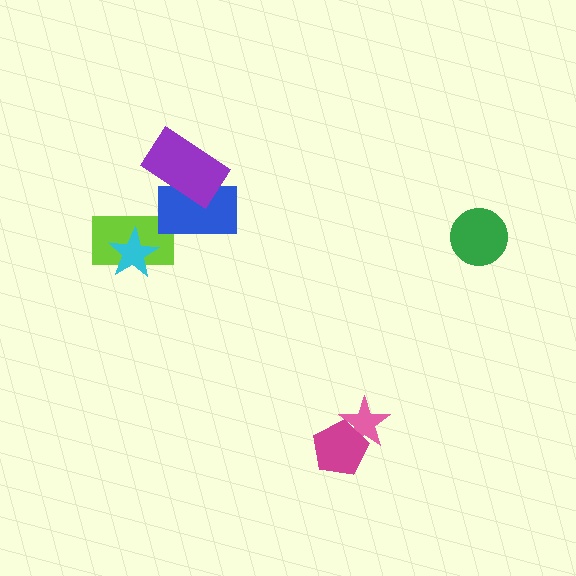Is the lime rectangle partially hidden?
Yes, it is partially covered by another shape.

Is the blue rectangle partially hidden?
Yes, it is partially covered by another shape.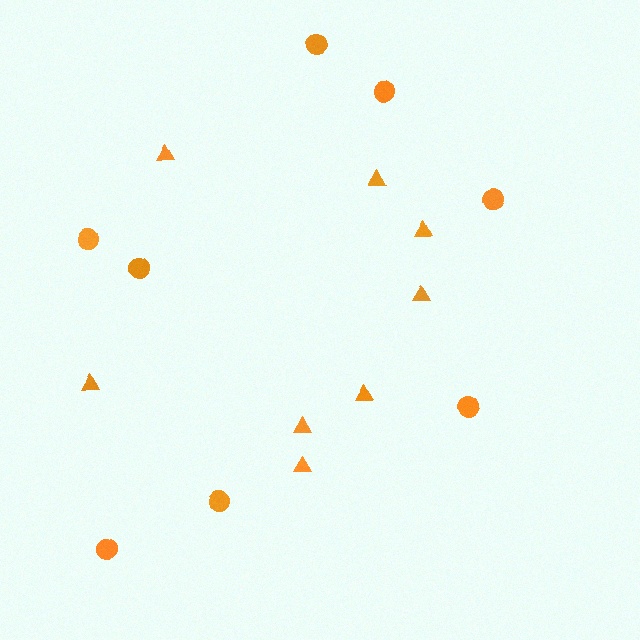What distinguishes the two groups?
There are 2 groups: one group of circles (8) and one group of triangles (8).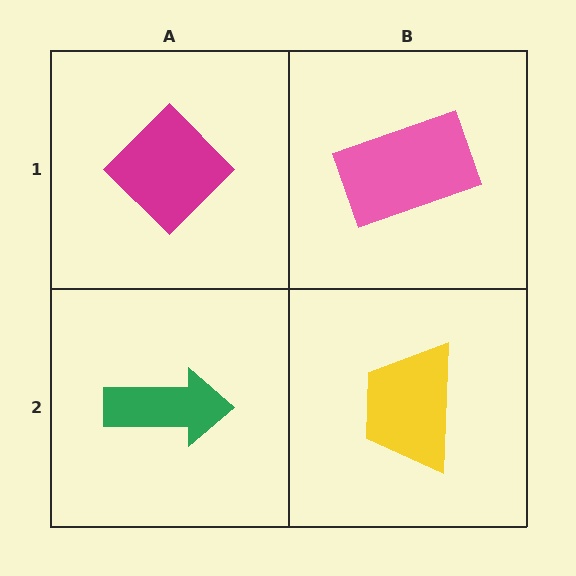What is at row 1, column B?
A pink rectangle.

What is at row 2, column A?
A green arrow.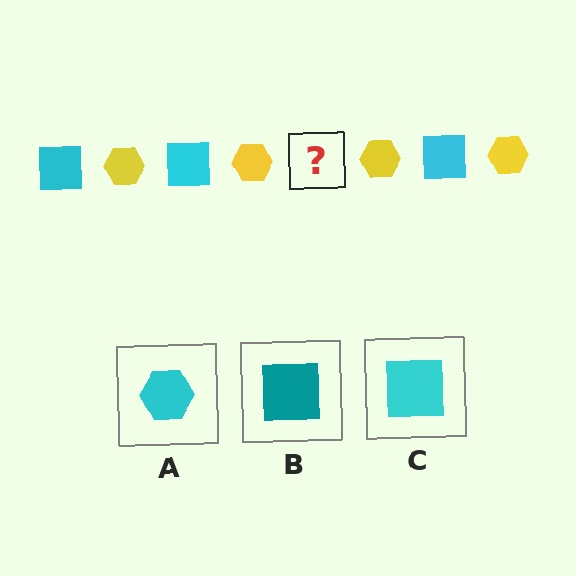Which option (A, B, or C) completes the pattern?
C.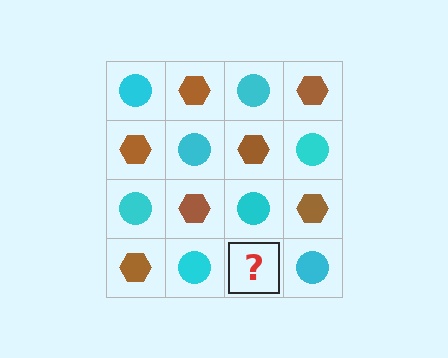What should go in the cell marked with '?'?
The missing cell should contain a brown hexagon.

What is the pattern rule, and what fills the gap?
The rule is that it alternates cyan circle and brown hexagon in a checkerboard pattern. The gap should be filled with a brown hexagon.